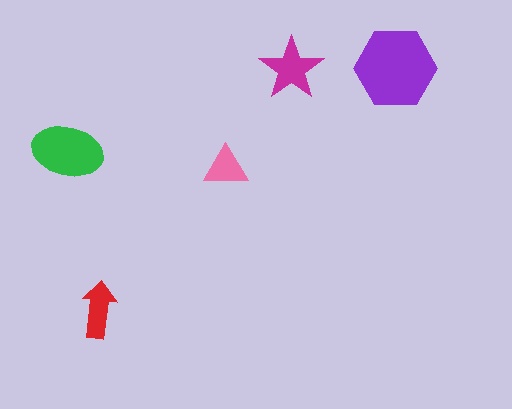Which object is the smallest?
The pink triangle.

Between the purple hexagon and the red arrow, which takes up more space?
The purple hexagon.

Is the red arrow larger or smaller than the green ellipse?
Smaller.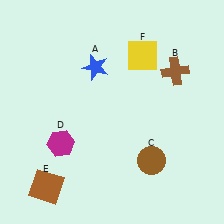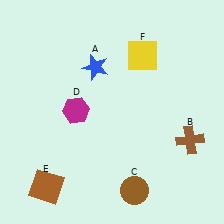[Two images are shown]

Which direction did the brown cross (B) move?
The brown cross (B) moved down.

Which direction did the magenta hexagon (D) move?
The magenta hexagon (D) moved up.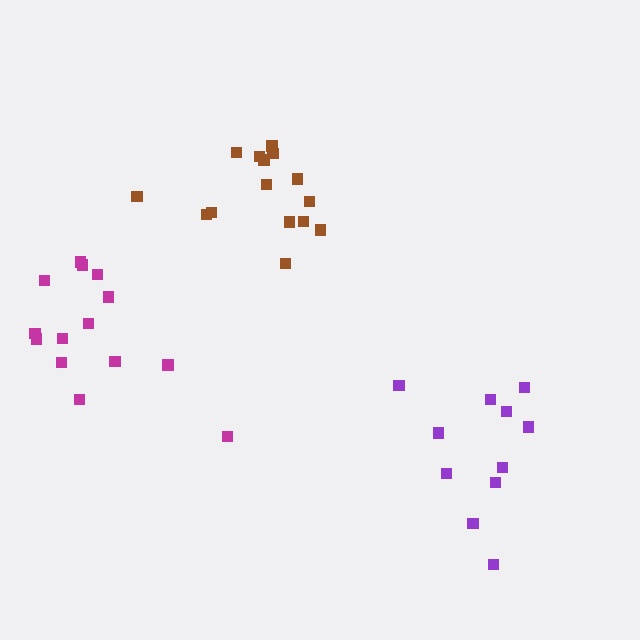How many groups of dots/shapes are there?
There are 3 groups.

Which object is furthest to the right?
The purple cluster is rightmost.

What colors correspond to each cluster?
The clusters are colored: purple, brown, magenta.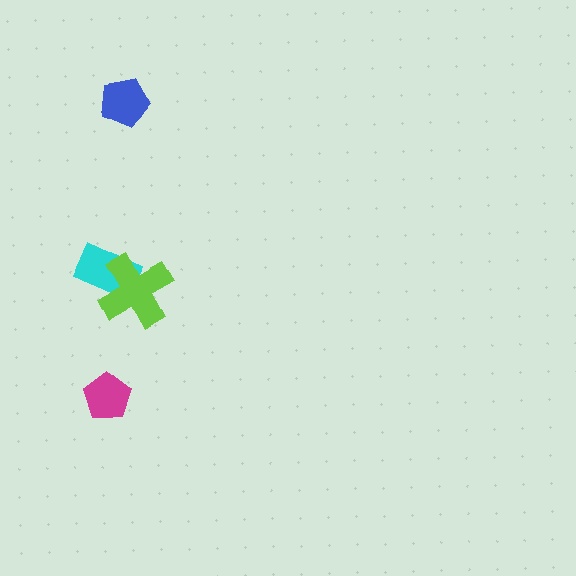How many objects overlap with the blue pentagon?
0 objects overlap with the blue pentagon.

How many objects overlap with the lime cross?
1 object overlaps with the lime cross.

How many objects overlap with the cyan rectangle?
1 object overlaps with the cyan rectangle.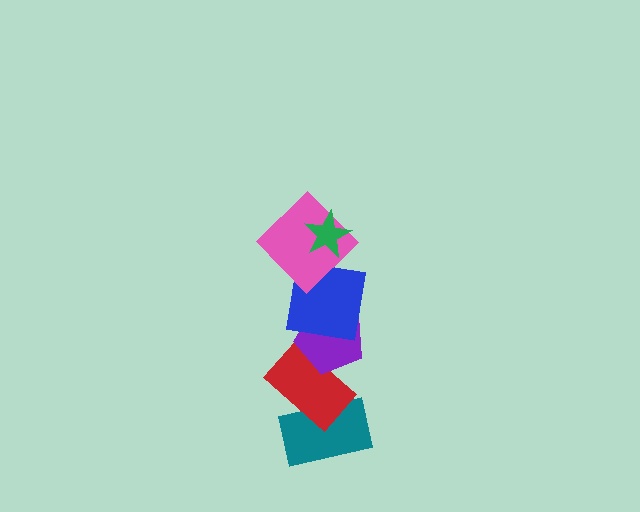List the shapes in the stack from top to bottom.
From top to bottom: the green star, the pink diamond, the blue square, the purple pentagon, the red rectangle, the teal rectangle.